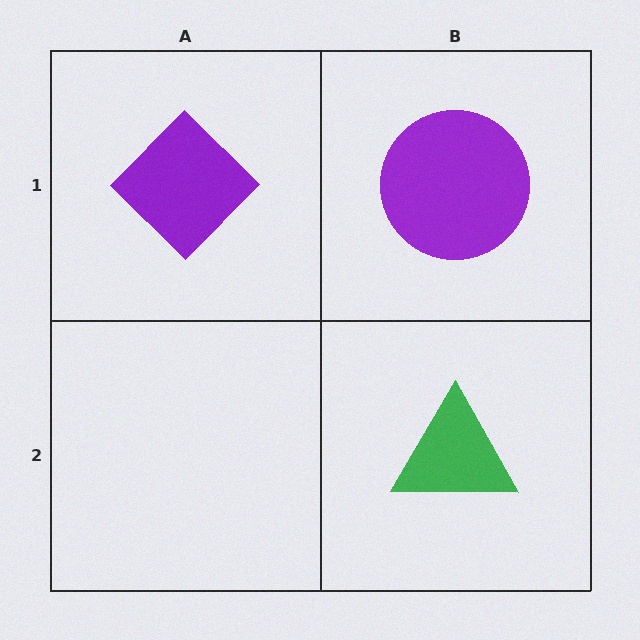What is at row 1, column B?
A purple circle.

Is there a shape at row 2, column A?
No, that cell is empty.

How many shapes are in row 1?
2 shapes.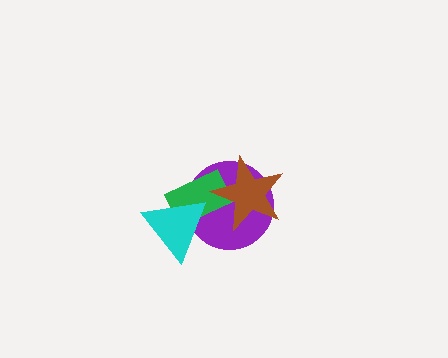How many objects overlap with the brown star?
2 objects overlap with the brown star.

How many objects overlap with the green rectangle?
3 objects overlap with the green rectangle.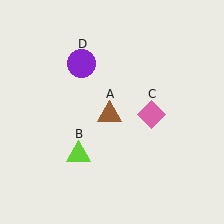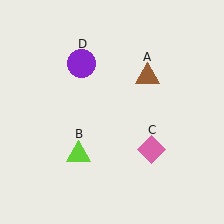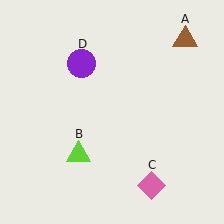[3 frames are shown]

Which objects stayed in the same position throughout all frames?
Lime triangle (object B) and purple circle (object D) remained stationary.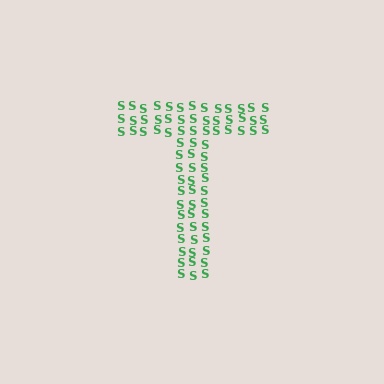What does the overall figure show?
The overall figure shows the letter T.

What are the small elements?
The small elements are letter S's.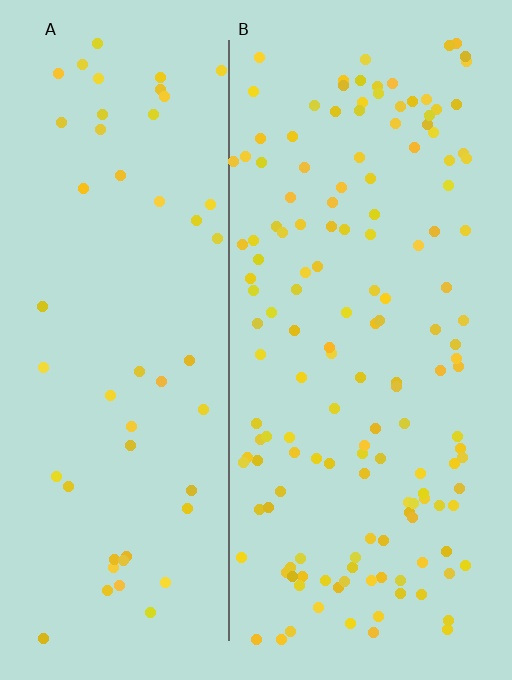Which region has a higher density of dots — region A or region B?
B (the right).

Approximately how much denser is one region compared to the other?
Approximately 2.8× — region B over region A.